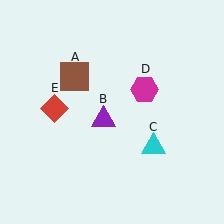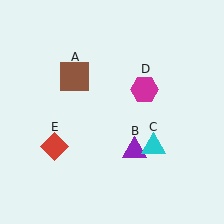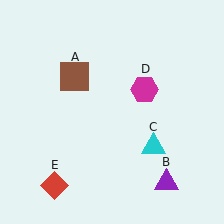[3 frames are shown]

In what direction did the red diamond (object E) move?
The red diamond (object E) moved down.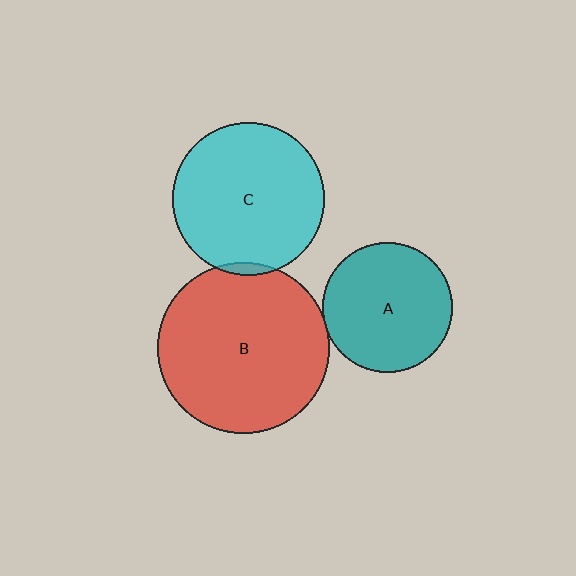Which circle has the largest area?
Circle B (red).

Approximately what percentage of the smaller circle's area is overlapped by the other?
Approximately 5%.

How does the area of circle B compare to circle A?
Approximately 1.7 times.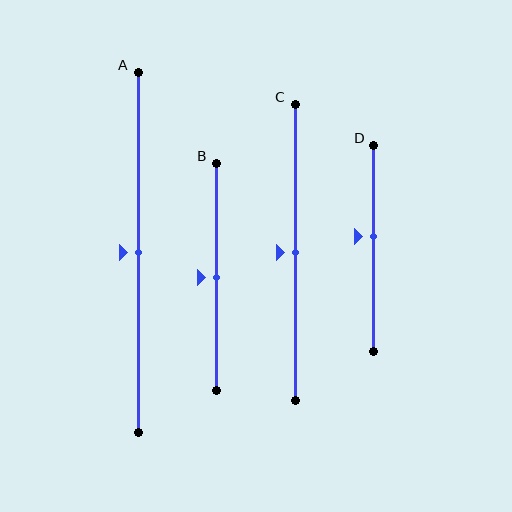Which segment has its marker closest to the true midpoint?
Segment A has its marker closest to the true midpoint.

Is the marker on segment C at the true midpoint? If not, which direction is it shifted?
Yes, the marker on segment C is at the true midpoint.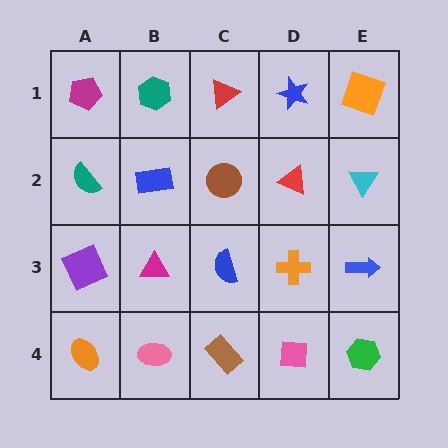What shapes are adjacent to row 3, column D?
A red triangle (row 2, column D), a pink square (row 4, column D), a blue semicircle (row 3, column C), a blue arrow (row 3, column E).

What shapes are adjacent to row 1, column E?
A cyan triangle (row 2, column E), a blue star (row 1, column D).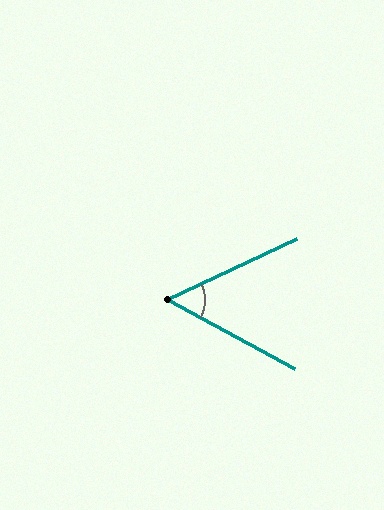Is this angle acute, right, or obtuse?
It is acute.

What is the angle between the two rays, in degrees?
Approximately 53 degrees.